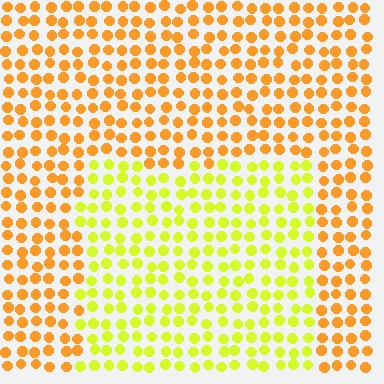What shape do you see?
I see a rectangle.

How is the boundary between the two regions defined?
The boundary is defined purely by a slight shift in hue (about 39 degrees). Spacing, size, and orientation are identical on both sides.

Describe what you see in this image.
The image is filled with small orange elements in a uniform arrangement. A rectangle-shaped region is visible where the elements are tinted to a slightly different hue, forming a subtle color boundary.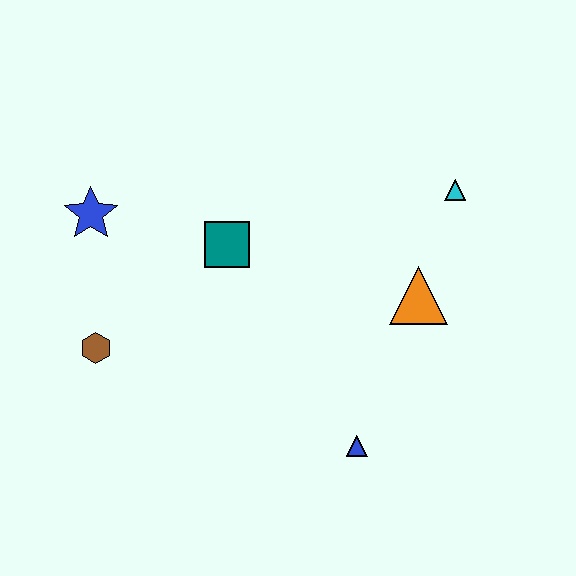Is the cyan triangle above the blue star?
Yes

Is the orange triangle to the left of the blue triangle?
No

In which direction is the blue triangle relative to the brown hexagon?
The blue triangle is to the right of the brown hexagon.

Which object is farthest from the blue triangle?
The blue star is farthest from the blue triangle.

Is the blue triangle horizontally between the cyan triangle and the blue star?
Yes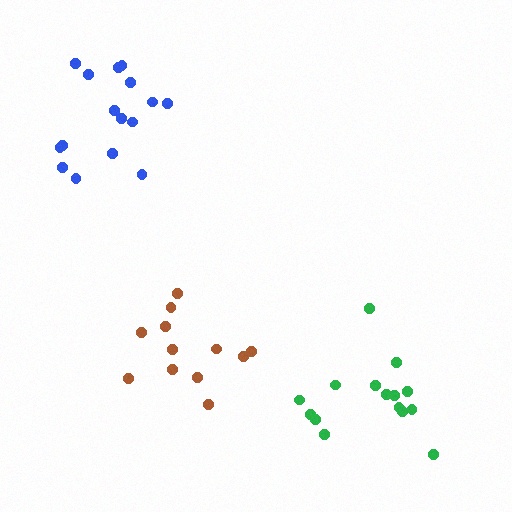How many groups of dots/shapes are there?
There are 3 groups.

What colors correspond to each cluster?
The clusters are colored: green, brown, blue.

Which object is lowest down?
The green cluster is bottommost.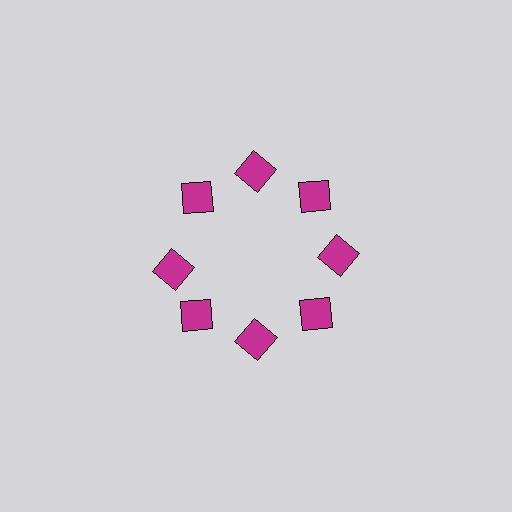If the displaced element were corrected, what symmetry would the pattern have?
It would have 8-fold rotational symmetry — the pattern would map onto itself every 45 degrees.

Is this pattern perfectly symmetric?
No. The 8 magenta squares are arranged in a ring, but one element near the 9 o'clock position is rotated out of alignment along the ring, breaking the 8-fold rotational symmetry.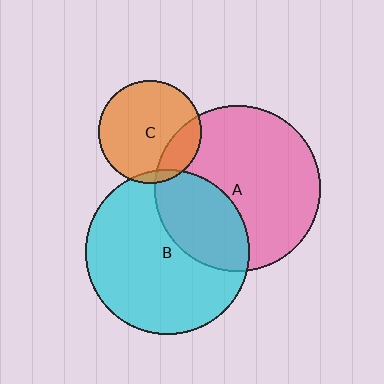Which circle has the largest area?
Circle A (pink).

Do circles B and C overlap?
Yes.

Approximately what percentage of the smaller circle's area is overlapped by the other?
Approximately 5%.